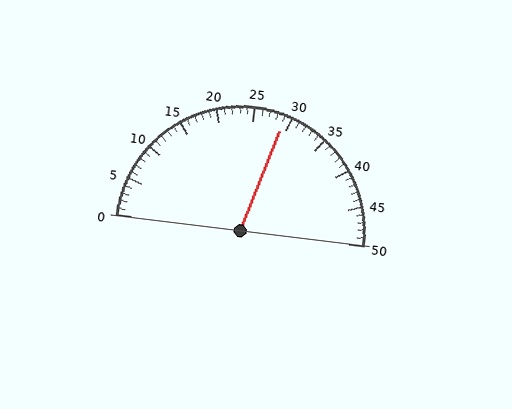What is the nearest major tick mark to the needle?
The nearest major tick mark is 30.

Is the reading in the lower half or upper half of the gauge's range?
The reading is in the upper half of the range (0 to 50).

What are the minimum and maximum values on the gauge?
The gauge ranges from 0 to 50.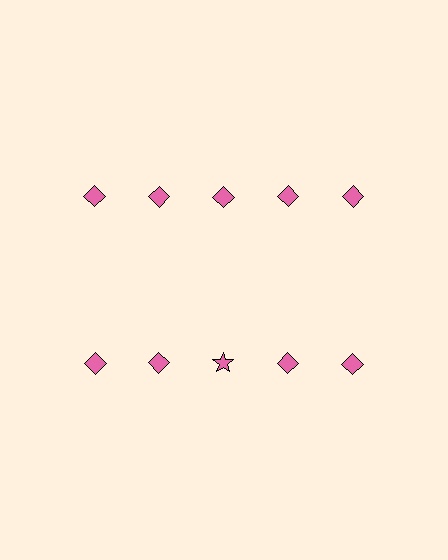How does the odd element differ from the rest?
It has a different shape: star instead of diamond.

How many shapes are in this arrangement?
There are 10 shapes arranged in a grid pattern.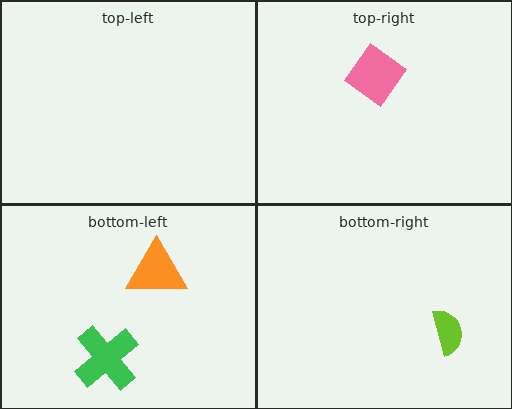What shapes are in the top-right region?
The pink diamond.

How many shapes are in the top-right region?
1.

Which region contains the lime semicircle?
The bottom-right region.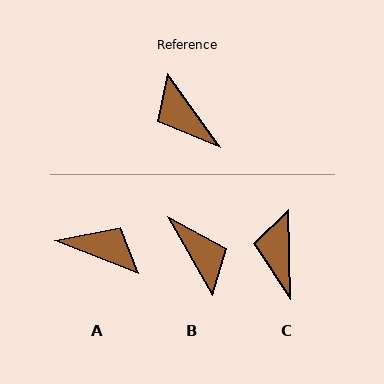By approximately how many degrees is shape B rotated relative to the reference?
Approximately 175 degrees counter-clockwise.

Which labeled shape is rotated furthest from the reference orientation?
B, about 175 degrees away.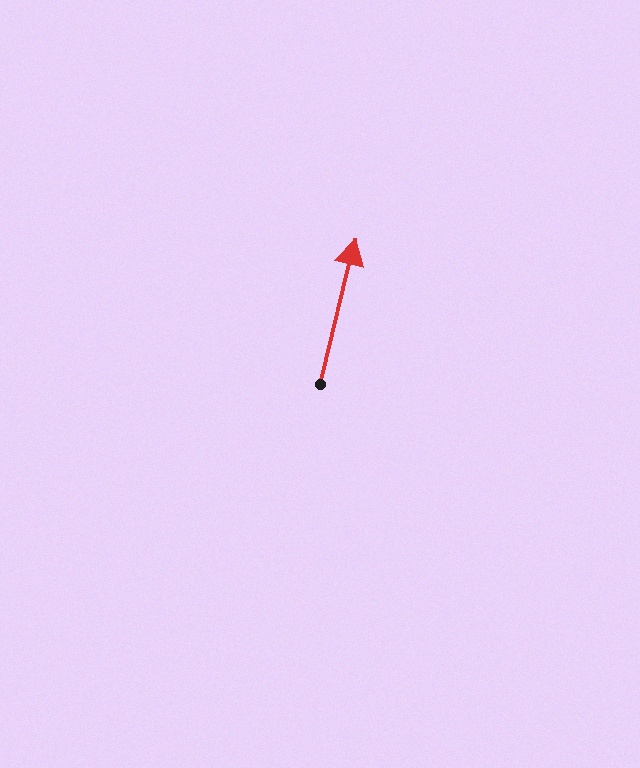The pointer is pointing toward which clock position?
Roughly 12 o'clock.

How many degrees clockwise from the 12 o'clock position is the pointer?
Approximately 14 degrees.